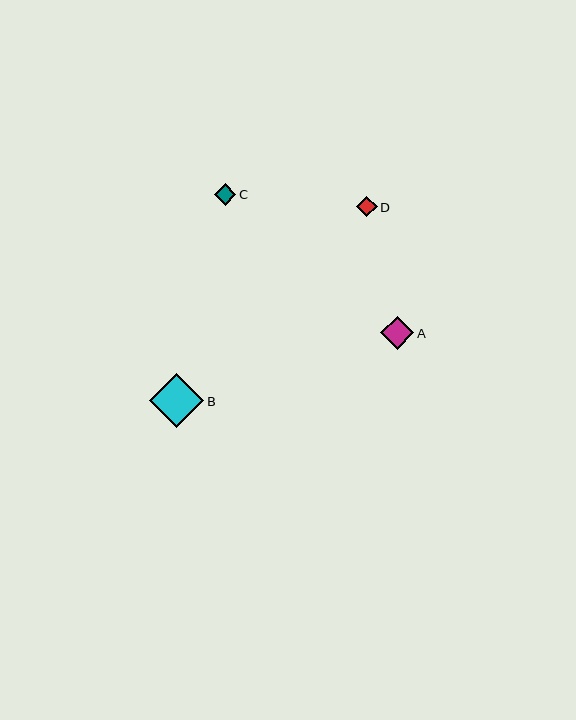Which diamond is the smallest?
Diamond D is the smallest with a size of approximately 20 pixels.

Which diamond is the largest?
Diamond B is the largest with a size of approximately 54 pixels.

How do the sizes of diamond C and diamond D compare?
Diamond C and diamond D are approximately the same size.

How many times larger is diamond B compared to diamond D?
Diamond B is approximately 2.7 times the size of diamond D.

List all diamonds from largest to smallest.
From largest to smallest: B, A, C, D.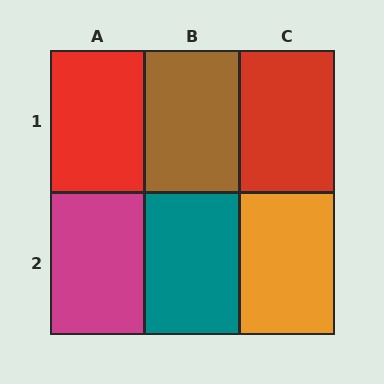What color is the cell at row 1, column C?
Red.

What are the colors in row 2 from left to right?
Magenta, teal, orange.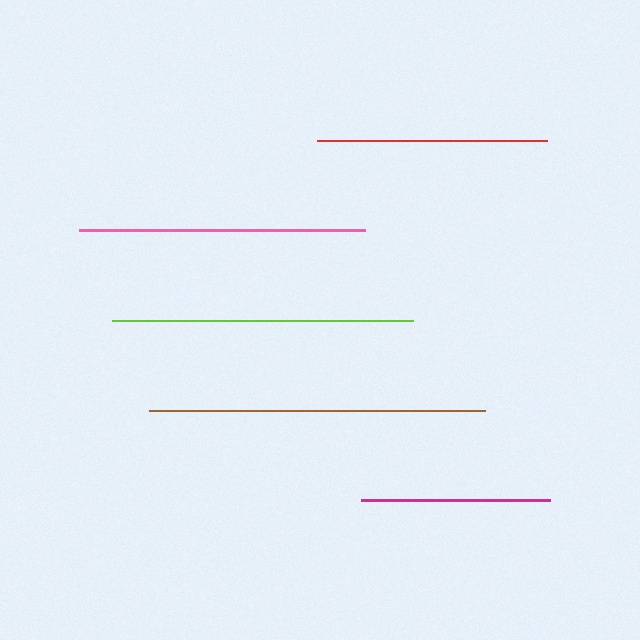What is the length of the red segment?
The red segment is approximately 229 pixels long.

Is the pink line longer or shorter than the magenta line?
The pink line is longer than the magenta line.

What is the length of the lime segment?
The lime segment is approximately 301 pixels long.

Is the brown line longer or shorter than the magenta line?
The brown line is longer than the magenta line.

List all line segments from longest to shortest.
From longest to shortest: brown, lime, pink, red, magenta.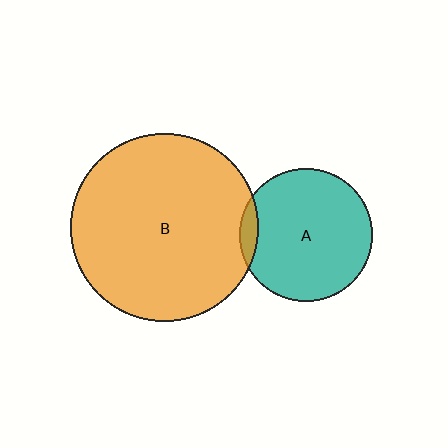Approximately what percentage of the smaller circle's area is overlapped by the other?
Approximately 5%.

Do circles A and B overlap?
Yes.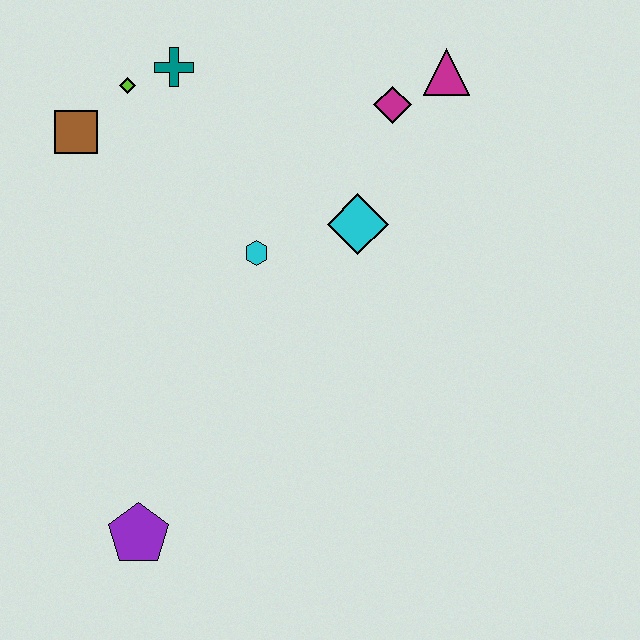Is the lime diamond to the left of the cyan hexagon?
Yes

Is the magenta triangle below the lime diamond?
No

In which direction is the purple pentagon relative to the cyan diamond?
The purple pentagon is below the cyan diamond.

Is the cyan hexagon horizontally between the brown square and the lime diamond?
No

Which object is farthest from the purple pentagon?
The magenta triangle is farthest from the purple pentagon.